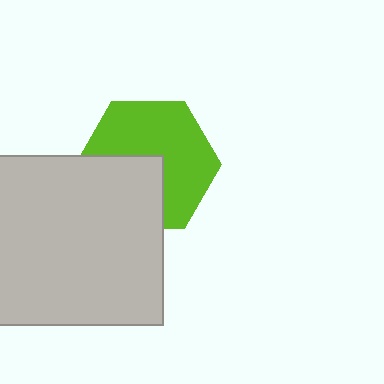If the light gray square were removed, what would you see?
You would see the complete lime hexagon.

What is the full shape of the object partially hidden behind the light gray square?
The partially hidden object is a lime hexagon.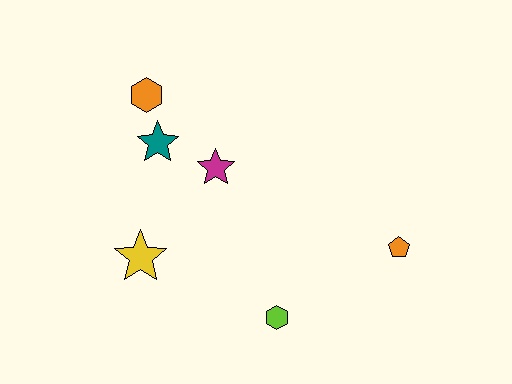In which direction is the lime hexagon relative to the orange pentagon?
The lime hexagon is to the left of the orange pentagon.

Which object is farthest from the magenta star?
The orange pentagon is farthest from the magenta star.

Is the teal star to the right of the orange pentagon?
No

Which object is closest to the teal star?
The orange hexagon is closest to the teal star.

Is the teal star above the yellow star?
Yes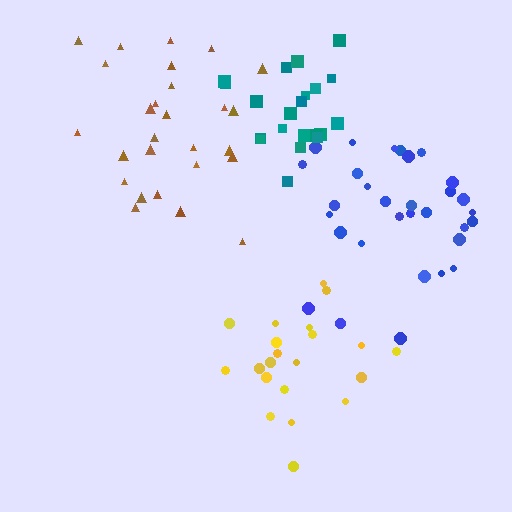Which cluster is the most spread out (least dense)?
Brown.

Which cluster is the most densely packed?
Teal.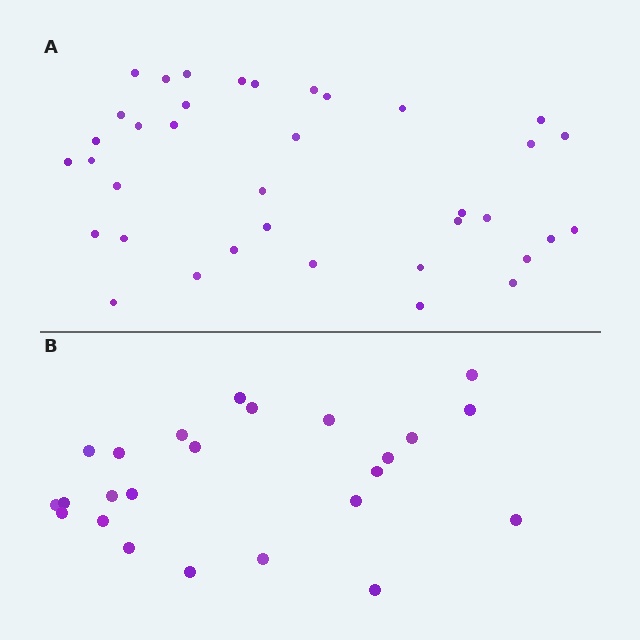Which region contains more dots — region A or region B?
Region A (the top region) has more dots.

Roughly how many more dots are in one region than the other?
Region A has approximately 15 more dots than region B.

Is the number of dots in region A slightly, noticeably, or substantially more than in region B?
Region A has substantially more. The ratio is roughly 1.5 to 1.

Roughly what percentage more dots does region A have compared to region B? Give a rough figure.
About 55% more.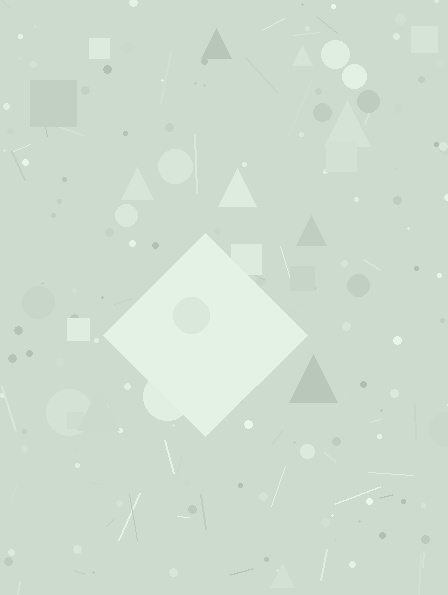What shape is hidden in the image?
A diamond is hidden in the image.